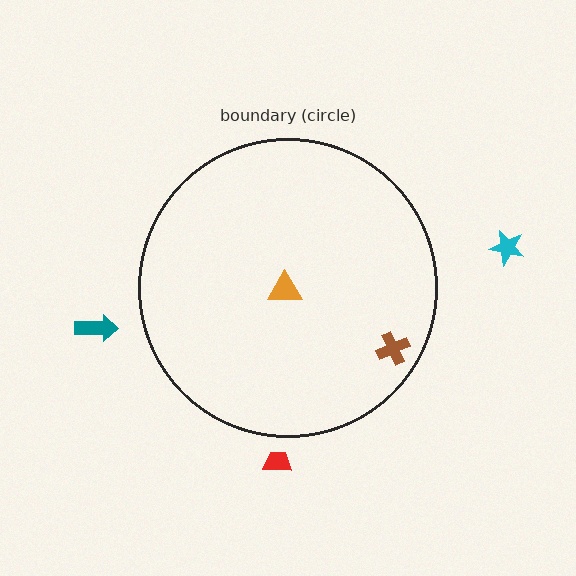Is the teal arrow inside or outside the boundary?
Outside.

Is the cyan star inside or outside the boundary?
Outside.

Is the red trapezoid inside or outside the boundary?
Outside.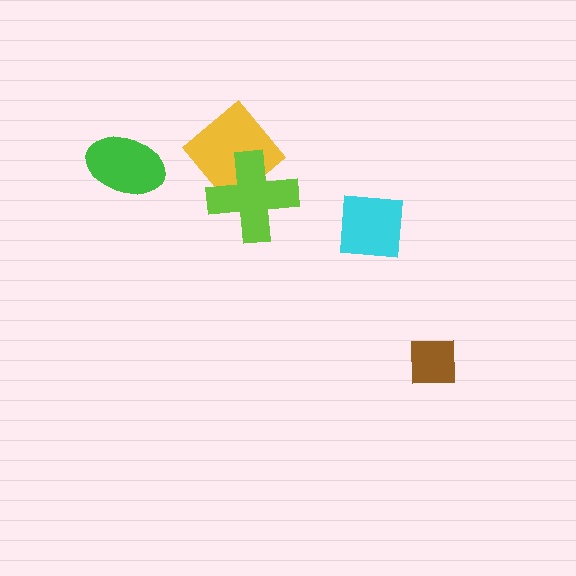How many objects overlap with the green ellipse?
0 objects overlap with the green ellipse.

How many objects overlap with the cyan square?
0 objects overlap with the cyan square.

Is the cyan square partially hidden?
No, no other shape covers it.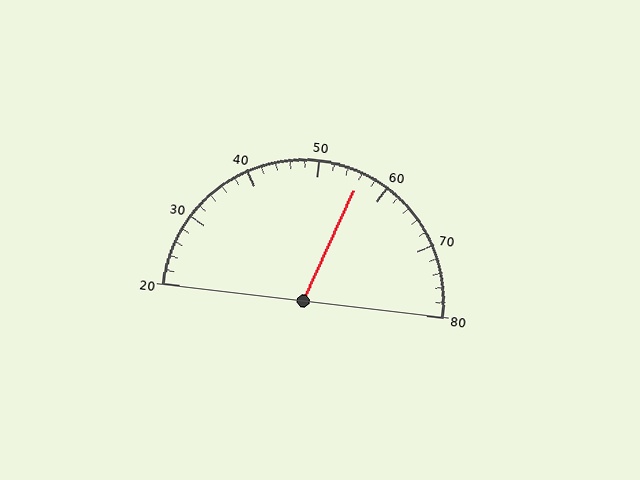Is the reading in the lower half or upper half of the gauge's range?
The reading is in the upper half of the range (20 to 80).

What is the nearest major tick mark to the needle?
The nearest major tick mark is 60.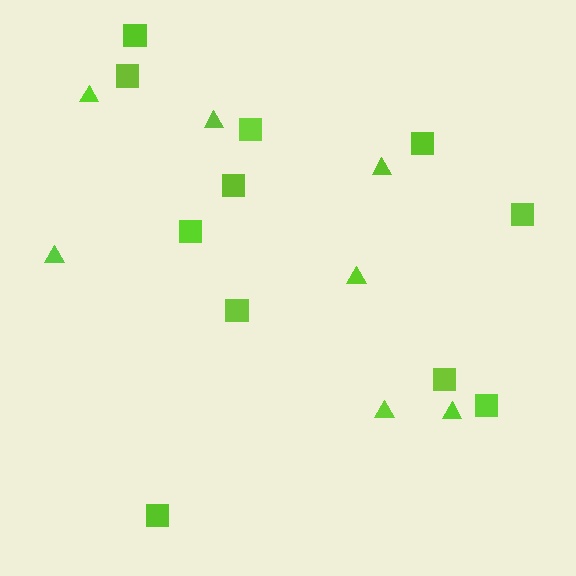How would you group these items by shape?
There are 2 groups: one group of squares (11) and one group of triangles (7).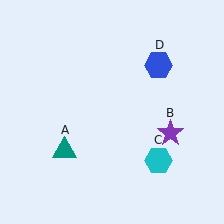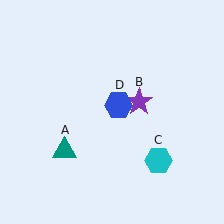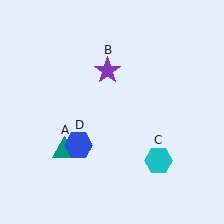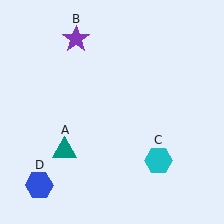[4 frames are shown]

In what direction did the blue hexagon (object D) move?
The blue hexagon (object D) moved down and to the left.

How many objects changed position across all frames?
2 objects changed position: purple star (object B), blue hexagon (object D).